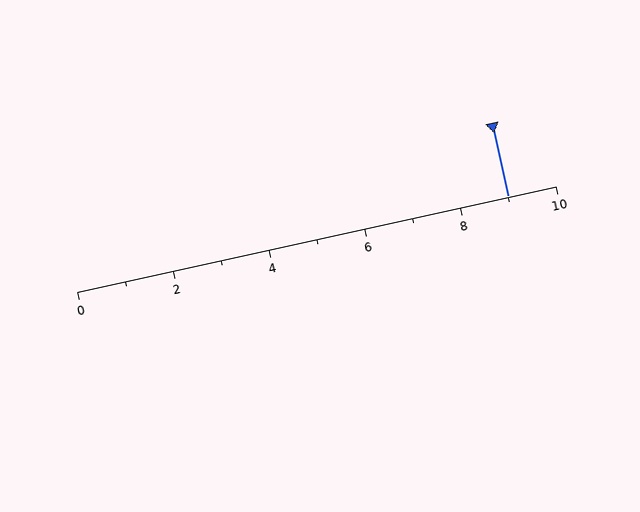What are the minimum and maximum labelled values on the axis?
The axis runs from 0 to 10.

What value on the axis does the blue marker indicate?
The marker indicates approximately 9.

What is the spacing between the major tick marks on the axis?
The major ticks are spaced 2 apart.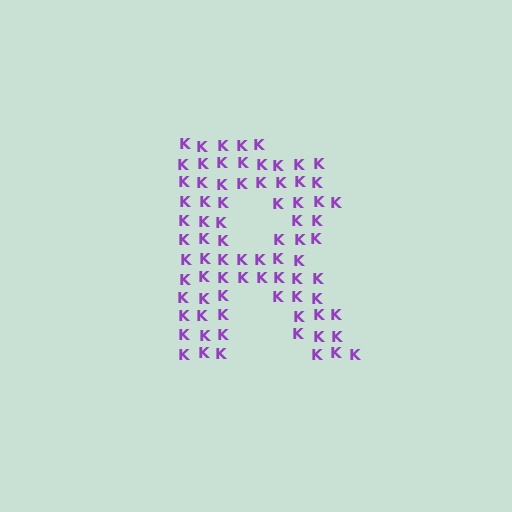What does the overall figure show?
The overall figure shows the letter R.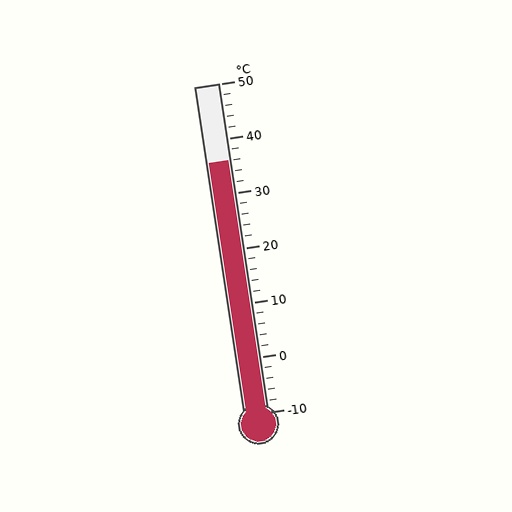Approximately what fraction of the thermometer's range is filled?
The thermometer is filled to approximately 75% of its range.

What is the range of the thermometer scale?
The thermometer scale ranges from -10°C to 50°C.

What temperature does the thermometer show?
The thermometer shows approximately 36°C.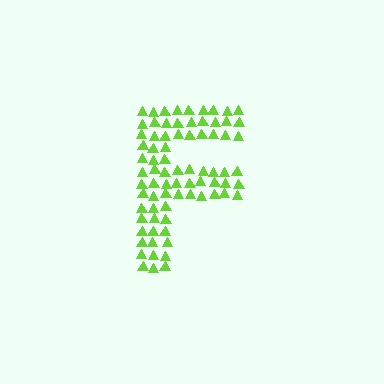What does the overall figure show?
The overall figure shows the letter F.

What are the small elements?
The small elements are triangles.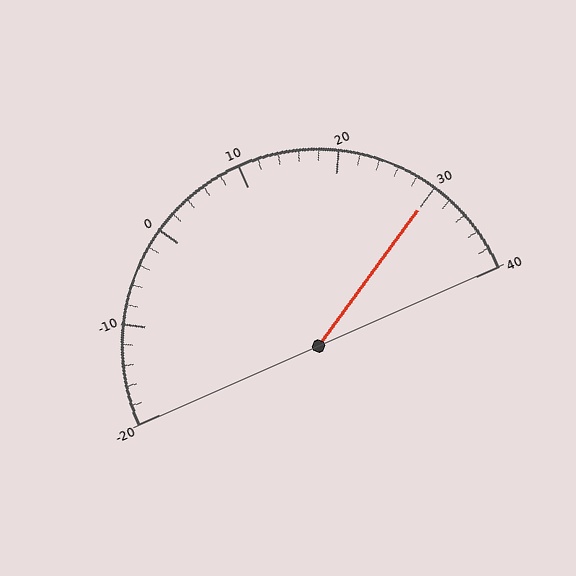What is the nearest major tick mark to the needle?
The nearest major tick mark is 30.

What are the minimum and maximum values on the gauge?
The gauge ranges from -20 to 40.